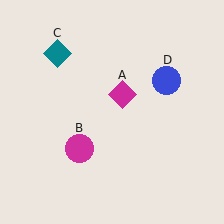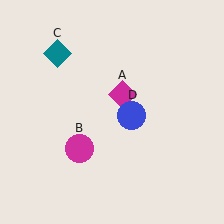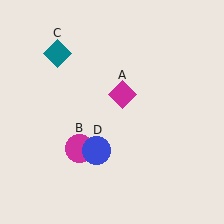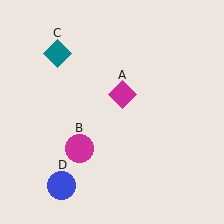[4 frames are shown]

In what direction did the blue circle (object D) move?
The blue circle (object D) moved down and to the left.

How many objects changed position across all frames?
1 object changed position: blue circle (object D).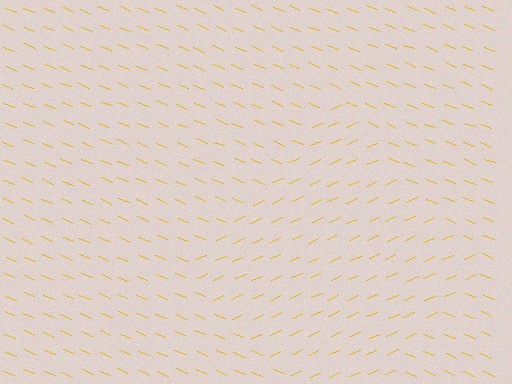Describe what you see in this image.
The image is filled with small yellow line segments. A diamond region in the image has lines oriented differently from the surrounding lines, creating a visible texture boundary.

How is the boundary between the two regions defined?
The boundary is defined purely by a change in line orientation (approximately 45 degrees difference). All lines are the same color and thickness.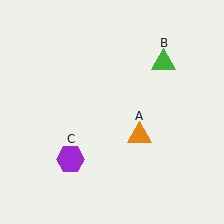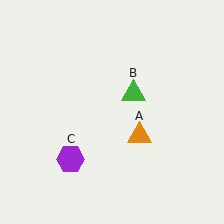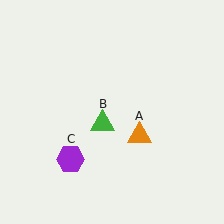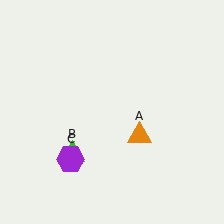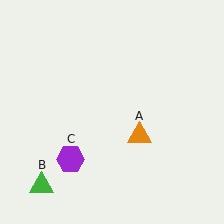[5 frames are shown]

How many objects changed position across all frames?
1 object changed position: green triangle (object B).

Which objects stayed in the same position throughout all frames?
Orange triangle (object A) and purple hexagon (object C) remained stationary.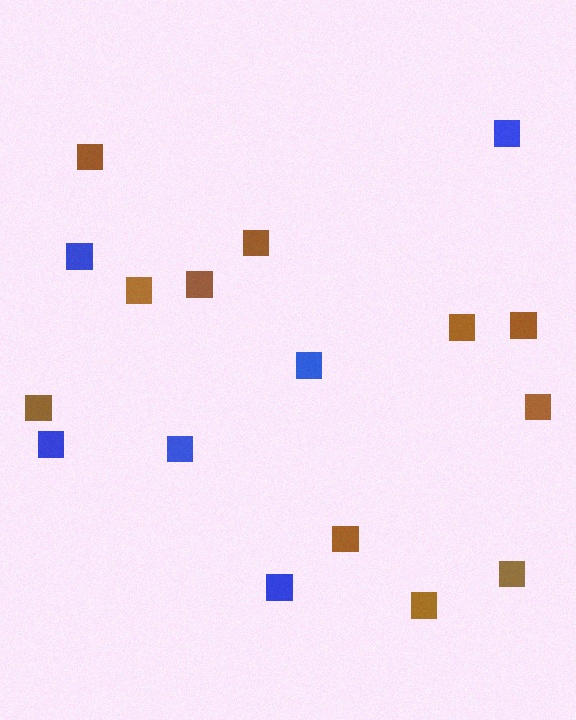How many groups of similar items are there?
There are 2 groups: one group of blue squares (6) and one group of brown squares (11).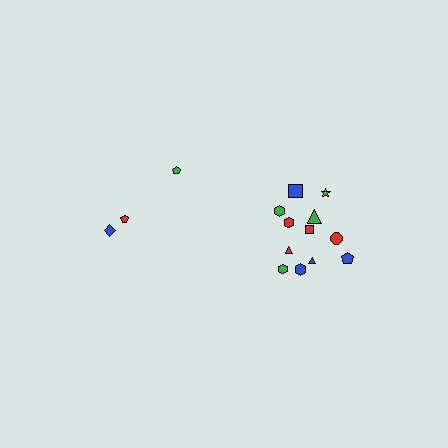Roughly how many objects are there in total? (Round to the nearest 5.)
Roughly 15 objects in total.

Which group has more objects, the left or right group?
The right group.